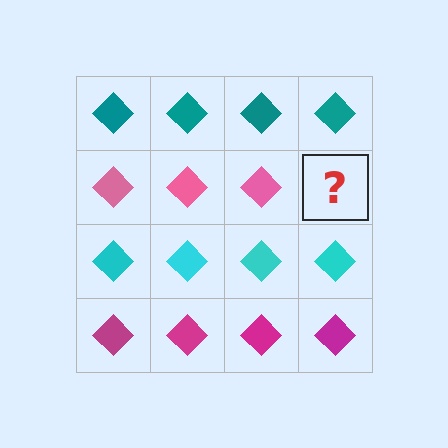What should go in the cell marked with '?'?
The missing cell should contain a pink diamond.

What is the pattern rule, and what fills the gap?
The rule is that each row has a consistent color. The gap should be filled with a pink diamond.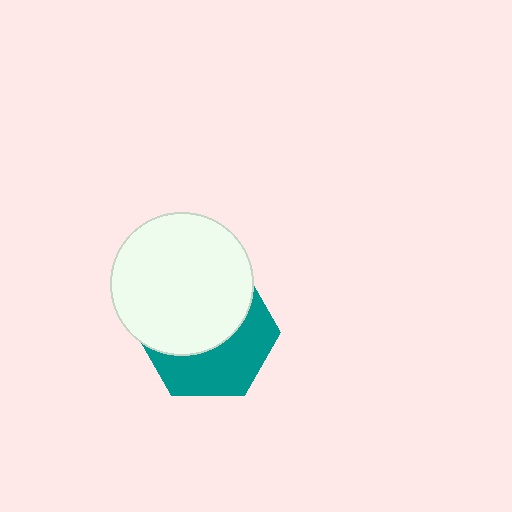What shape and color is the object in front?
The object in front is a white circle.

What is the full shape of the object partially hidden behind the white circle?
The partially hidden object is a teal hexagon.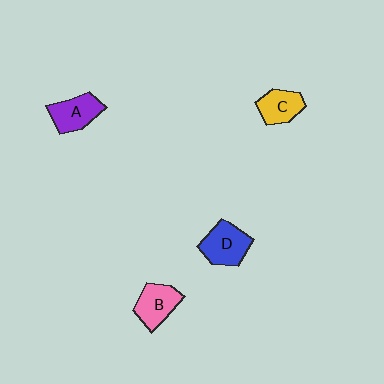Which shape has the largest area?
Shape D (blue).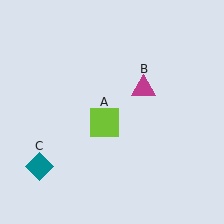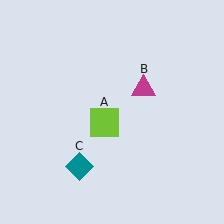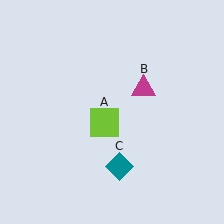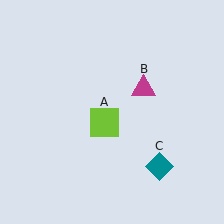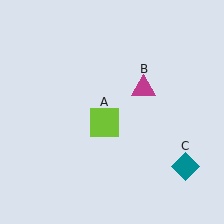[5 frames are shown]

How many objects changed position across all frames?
1 object changed position: teal diamond (object C).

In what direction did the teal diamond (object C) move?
The teal diamond (object C) moved right.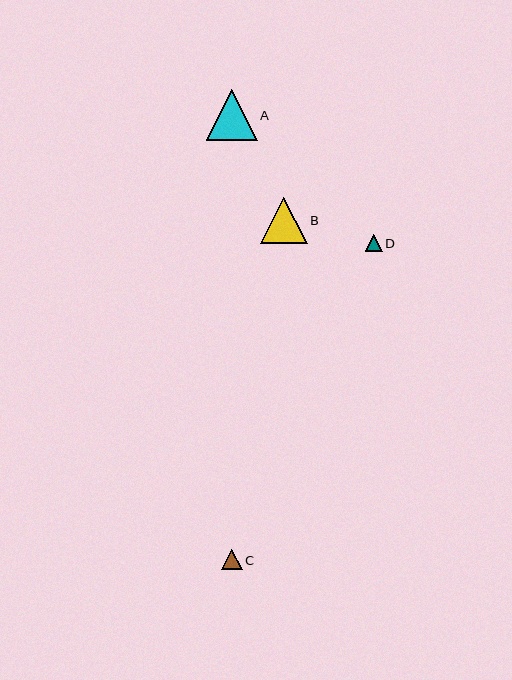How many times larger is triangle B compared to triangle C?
Triangle B is approximately 2.2 times the size of triangle C.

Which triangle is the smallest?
Triangle D is the smallest with a size of approximately 17 pixels.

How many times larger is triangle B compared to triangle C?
Triangle B is approximately 2.2 times the size of triangle C.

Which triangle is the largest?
Triangle A is the largest with a size of approximately 50 pixels.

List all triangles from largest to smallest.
From largest to smallest: A, B, C, D.